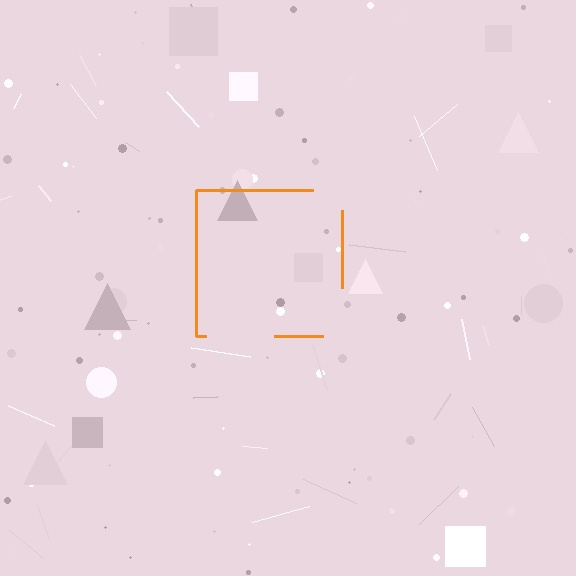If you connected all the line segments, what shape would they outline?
They would outline a square.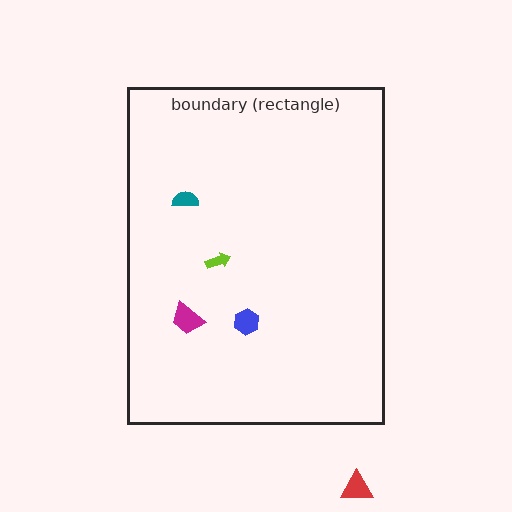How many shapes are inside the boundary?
4 inside, 1 outside.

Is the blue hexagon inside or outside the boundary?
Inside.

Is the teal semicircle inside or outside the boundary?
Inside.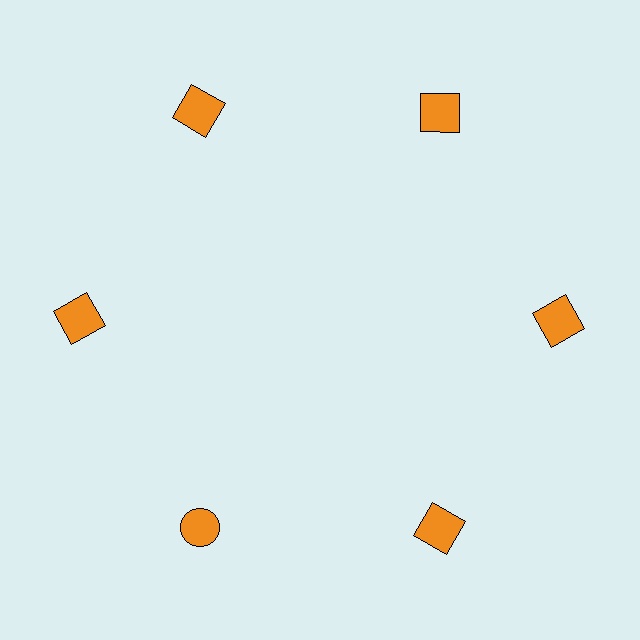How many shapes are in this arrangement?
There are 6 shapes arranged in a ring pattern.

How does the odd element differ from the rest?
It has a different shape: circle instead of square.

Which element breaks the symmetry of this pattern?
The orange circle at roughly the 7 o'clock position breaks the symmetry. All other shapes are orange squares.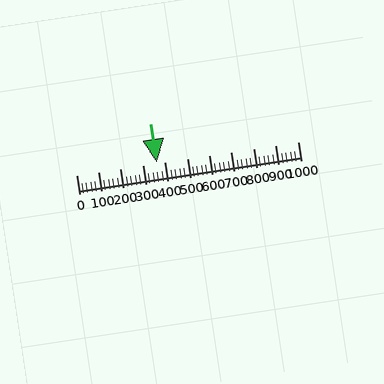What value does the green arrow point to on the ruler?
The green arrow points to approximately 364.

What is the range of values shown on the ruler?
The ruler shows values from 0 to 1000.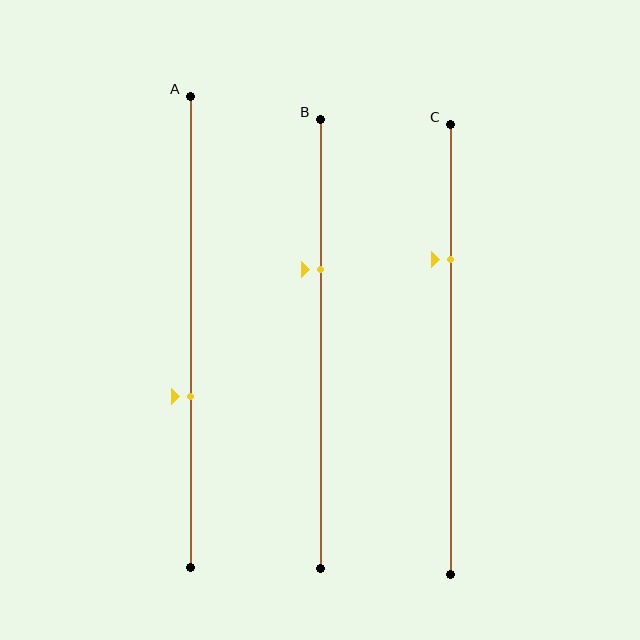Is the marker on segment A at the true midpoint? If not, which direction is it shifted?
No, the marker on segment A is shifted downward by about 14% of the segment length.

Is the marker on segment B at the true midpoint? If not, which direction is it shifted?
No, the marker on segment B is shifted upward by about 16% of the segment length.